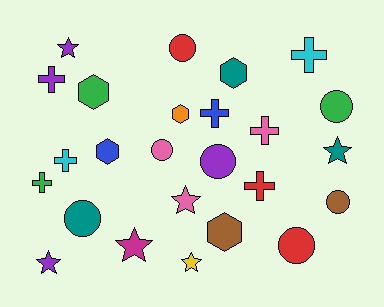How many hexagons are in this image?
There are 5 hexagons.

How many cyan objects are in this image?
There are 2 cyan objects.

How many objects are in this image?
There are 25 objects.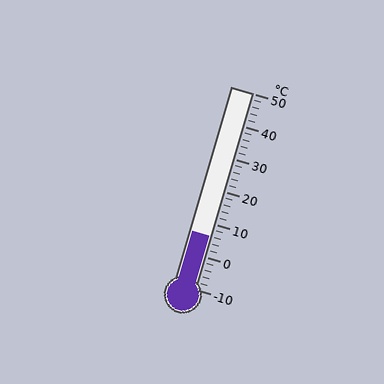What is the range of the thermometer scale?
The thermometer scale ranges from -10°C to 50°C.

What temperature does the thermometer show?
The thermometer shows approximately 6°C.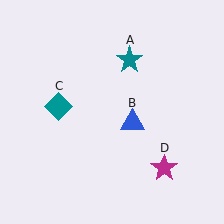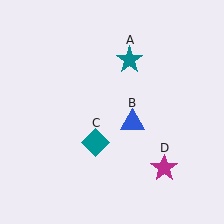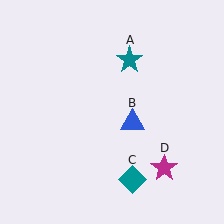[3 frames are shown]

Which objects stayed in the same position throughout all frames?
Teal star (object A) and blue triangle (object B) and magenta star (object D) remained stationary.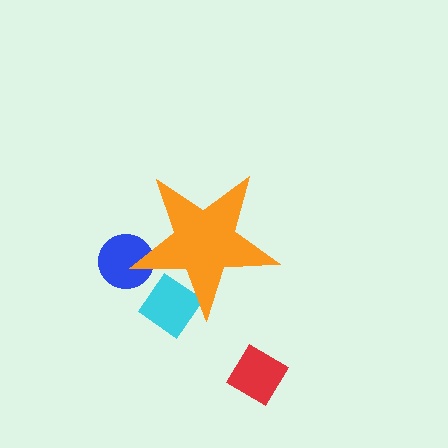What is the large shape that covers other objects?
An orange star.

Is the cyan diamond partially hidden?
Yes, the cyan diamond is partially hidden behind the orange star.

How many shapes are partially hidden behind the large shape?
2 shapes are partially hidden.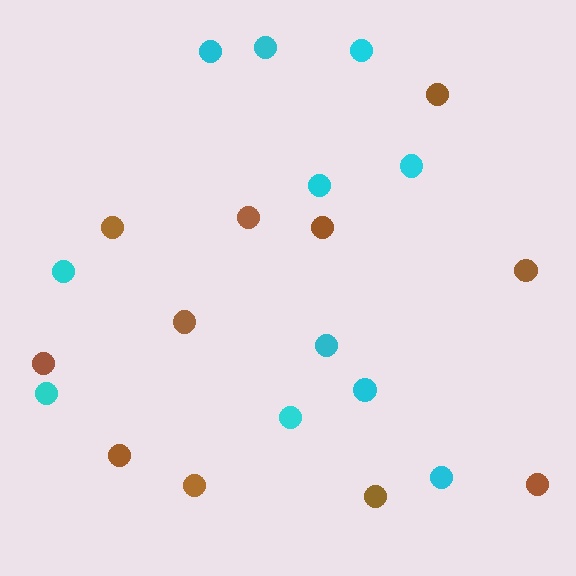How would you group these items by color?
There are 2 groups: one group of cyan circles (11) and one group of brown circles (11).